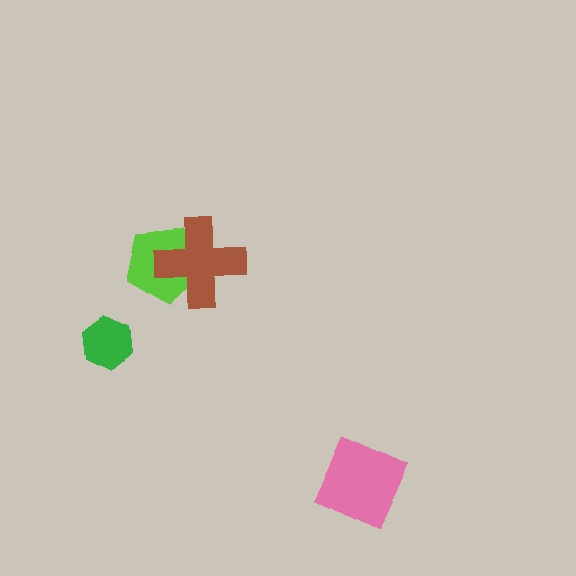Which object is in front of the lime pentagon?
The brown cross is in front of the lime pentagon.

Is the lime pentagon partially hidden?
Yes, it is partially covered by another shape.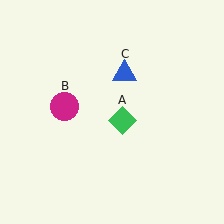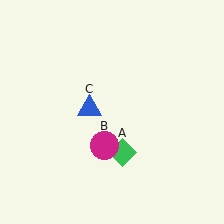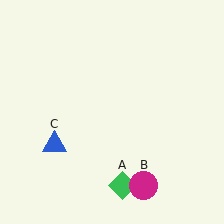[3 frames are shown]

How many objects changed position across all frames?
3 objects changed position: green diamond (object A), magenta circle (object B), blue triangle (object C).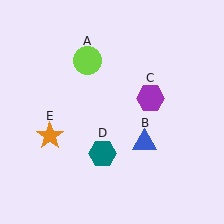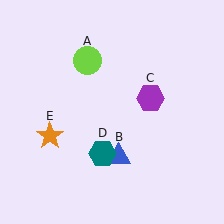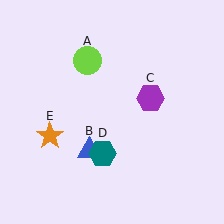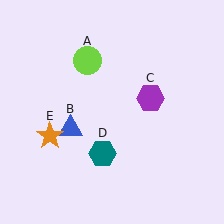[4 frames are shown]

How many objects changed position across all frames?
1 object changed position: blue triangle (object B).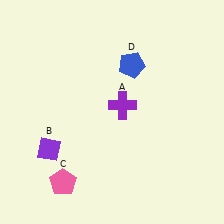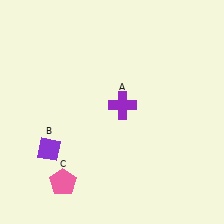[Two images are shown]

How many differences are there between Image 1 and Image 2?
There is 1 difference between the two images.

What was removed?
The blue pentagon (D) was removed in Image 2.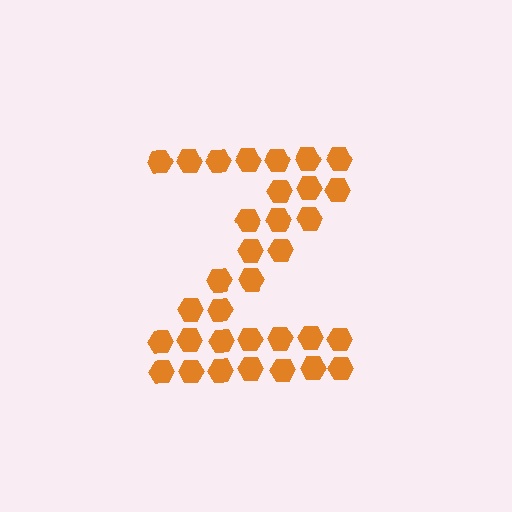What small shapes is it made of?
It is made of small hexagons.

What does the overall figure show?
The overall figure shows the letter Z.